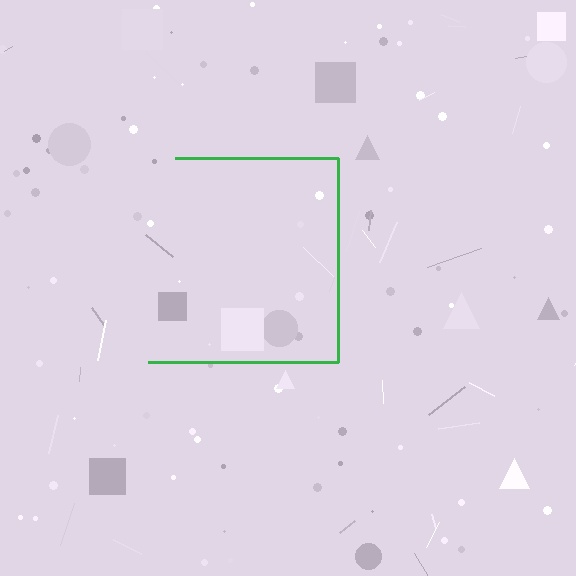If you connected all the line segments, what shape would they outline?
They would outline a square.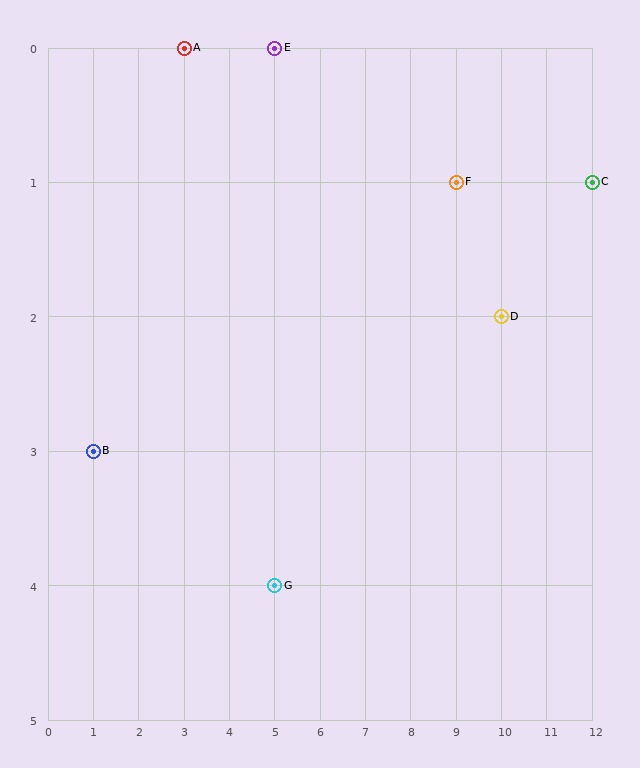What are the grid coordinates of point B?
Point B is at grid coordinates (1, 3).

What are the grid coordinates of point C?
Point C is at grid coordinates (12, 1).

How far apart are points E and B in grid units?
Points E and B are 4 columns and 3 rows apart (about 5.0 grid units diagonally).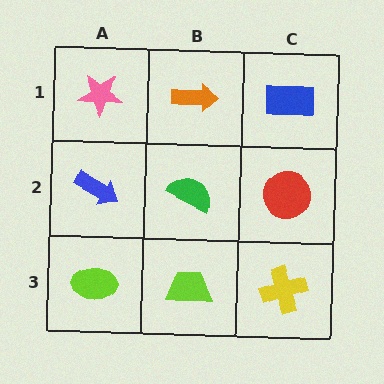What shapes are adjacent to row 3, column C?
A red circle (row 2, column C), a lime trapezoid (row 3, column B).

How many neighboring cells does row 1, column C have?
2.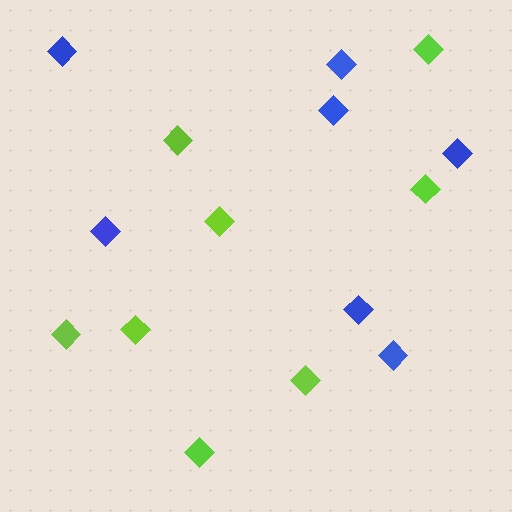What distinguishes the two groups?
There are 2 groups: one group of lime diamonds (8) and one group of blue diamonds (7).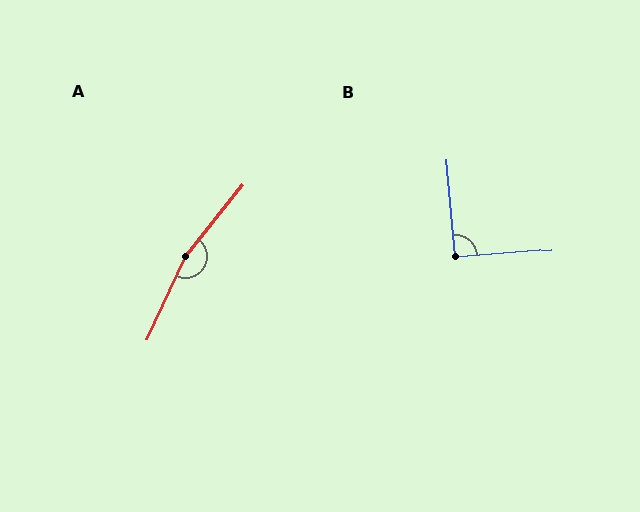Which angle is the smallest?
B, at approximately 91 degrees.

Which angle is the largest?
A, at approximately 166 degrees.